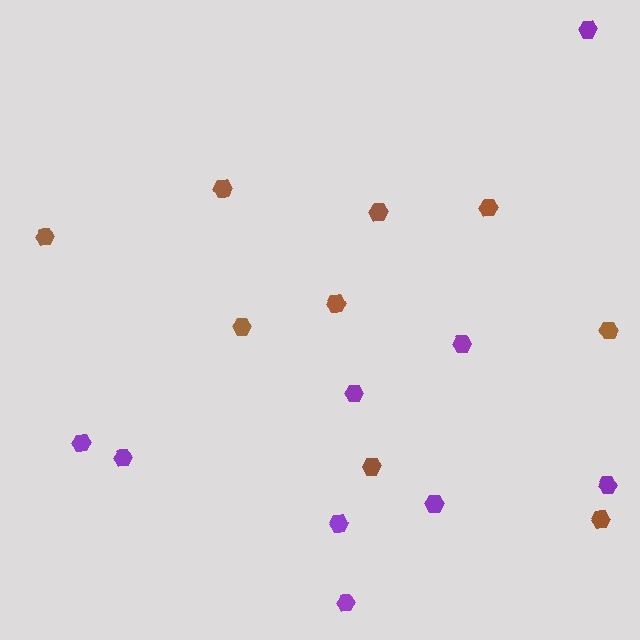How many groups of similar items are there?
There are 2 groups: one group of purple hexagons (9) and one group of brown hexagons (9).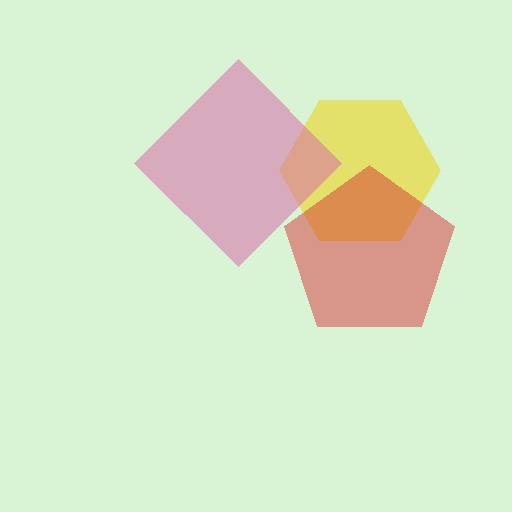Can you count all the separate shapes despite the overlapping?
Yes, there are 3 separate shapes.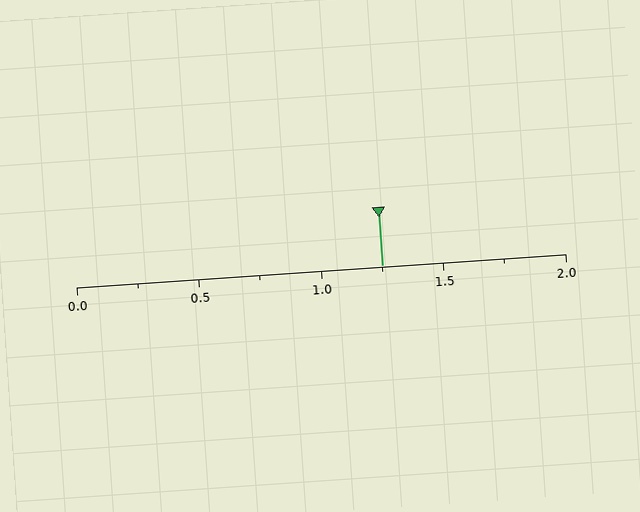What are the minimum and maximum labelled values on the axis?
The axis runs from 0.0 to 2.0.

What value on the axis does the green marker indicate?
The marker indicates approximately 1.25.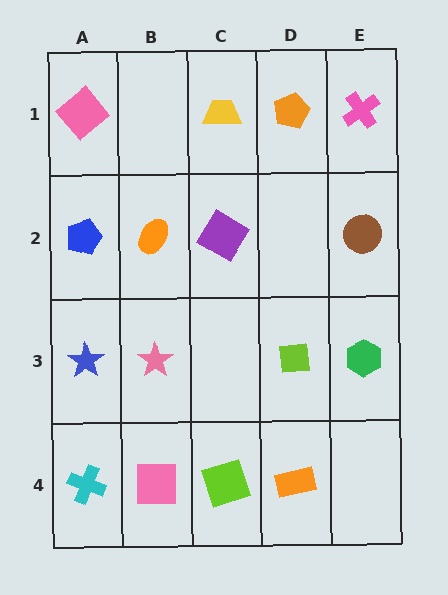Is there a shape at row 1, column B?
No, that cell is empty.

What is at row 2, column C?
A purple diamond.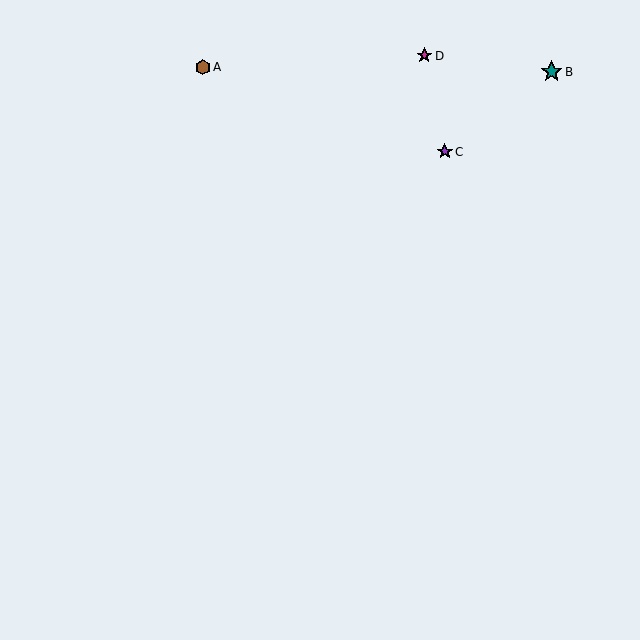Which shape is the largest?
The teal star (labeled B) is the largest.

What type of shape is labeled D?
Shape D is a magenta star.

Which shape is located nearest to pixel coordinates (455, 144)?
The purple star (labeled C) at (445, 152) is nearest to that location.